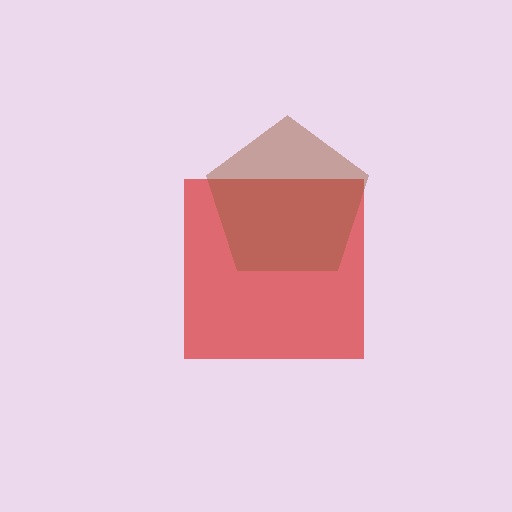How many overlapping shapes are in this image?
There are 2 overlapping shapes in the image.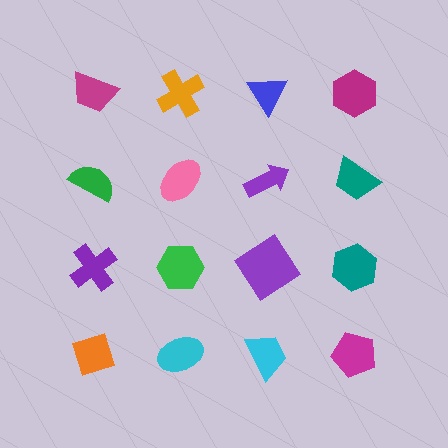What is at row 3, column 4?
A teal hexagon.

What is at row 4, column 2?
A cyan ellipse.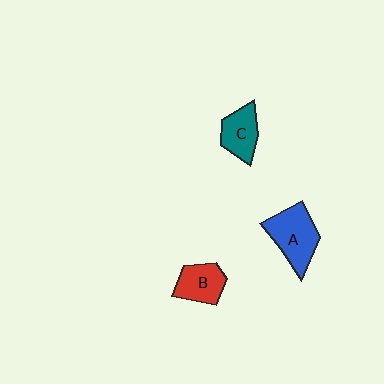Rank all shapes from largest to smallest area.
From largest to smallest: A (blue), B (red), C (teal).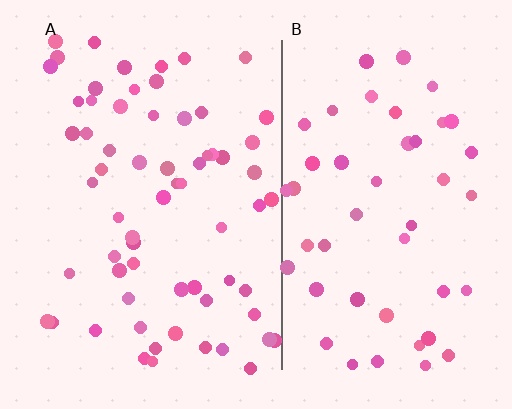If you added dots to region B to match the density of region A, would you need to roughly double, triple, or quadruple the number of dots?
Approximately double.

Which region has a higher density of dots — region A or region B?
A (the left).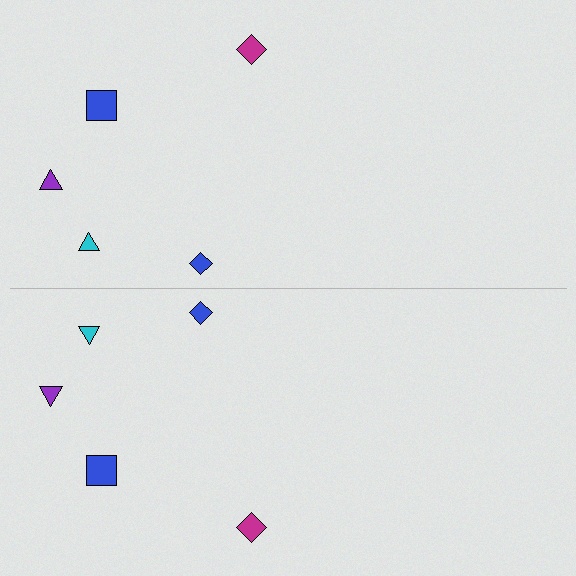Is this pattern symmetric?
Yes, this pattern has bilateral (reflection) symmetry.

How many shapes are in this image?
There are 10 shapes in this image.